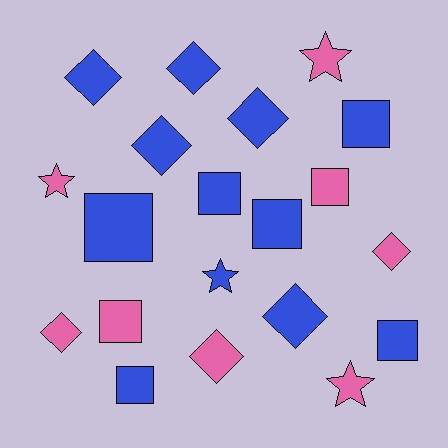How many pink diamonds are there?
There are 3 pink diamonds.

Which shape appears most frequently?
Diamond, with 8 objects.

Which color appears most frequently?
Blue, with 12 objects.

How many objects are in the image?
There are 20 objects.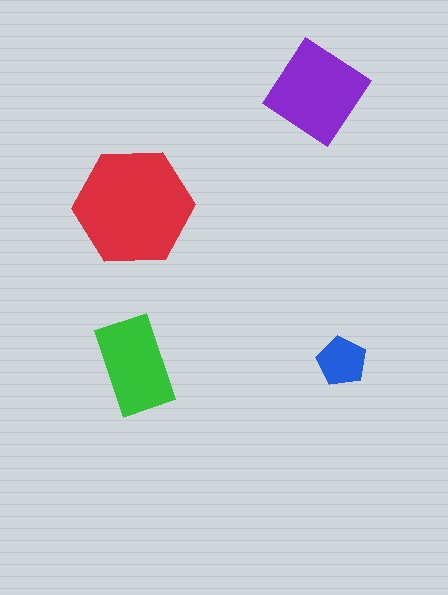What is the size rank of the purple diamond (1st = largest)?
2nd.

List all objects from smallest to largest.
The blue pentagon, the green rectangle, the purple diamond, the red hexagon.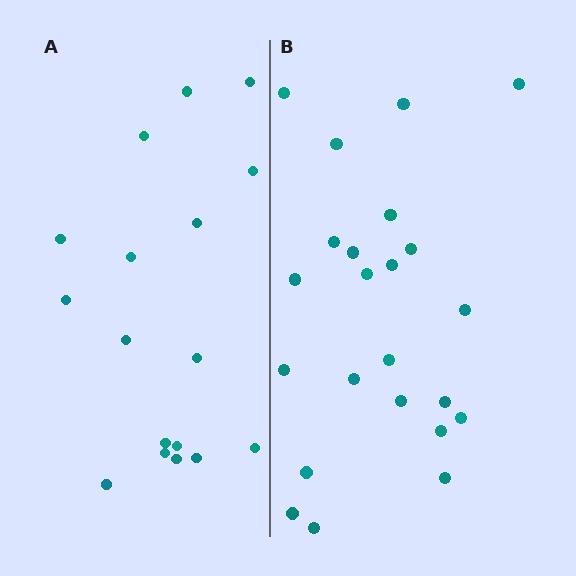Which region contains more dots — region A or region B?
Region B (the right region) has more dots.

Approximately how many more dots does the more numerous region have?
Region B has about 6 more dots than region A.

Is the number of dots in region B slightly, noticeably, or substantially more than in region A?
Region B has noticeably more, but not dramatically so. The ratio is roughly 1.4 to 1.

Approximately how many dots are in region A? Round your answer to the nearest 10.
About 20 dots. (The exact count is 17, which rounds to 20.)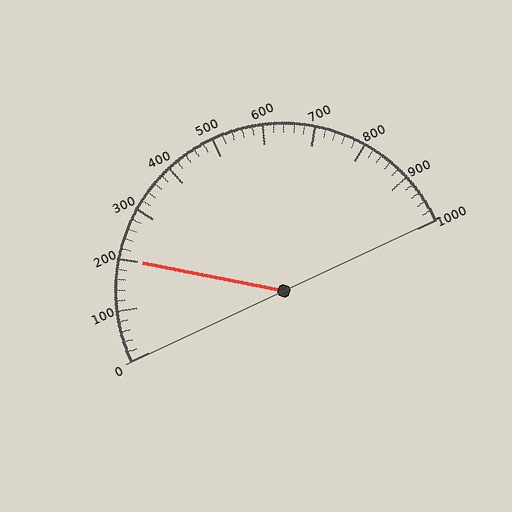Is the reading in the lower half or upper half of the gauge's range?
The reading is in the lower half of the range (0 to 1000).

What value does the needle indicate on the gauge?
The needle indicates approximately 200.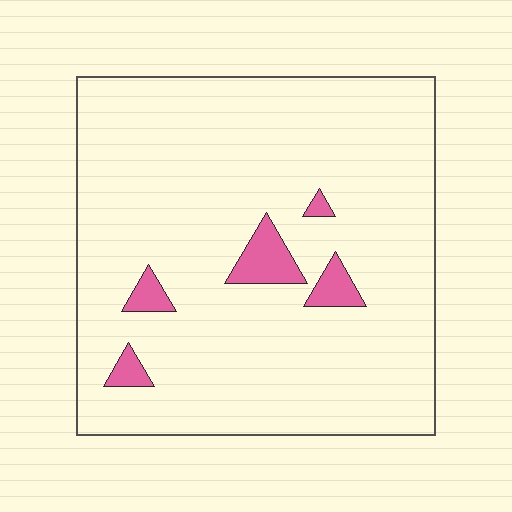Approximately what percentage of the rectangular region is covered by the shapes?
Approximately 5%.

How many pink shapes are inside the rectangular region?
5.